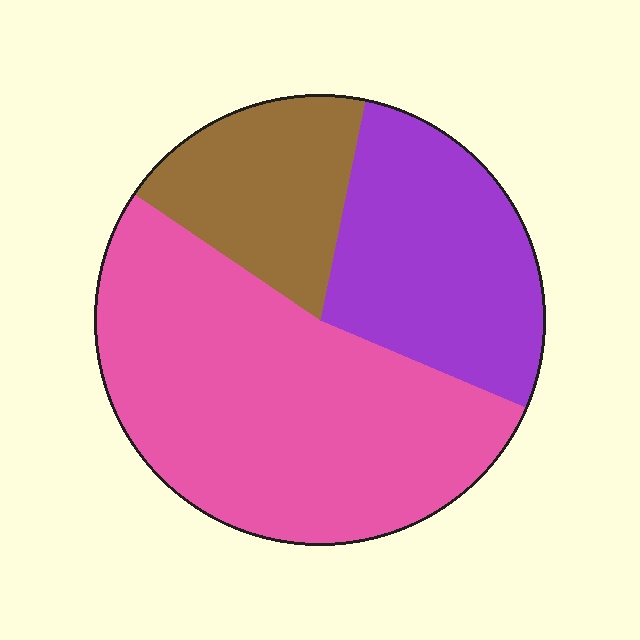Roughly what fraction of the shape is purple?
Purple takes up about one quarter (1/4) of the shape.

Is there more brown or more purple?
Purple.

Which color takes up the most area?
Pink, at roughly 55%.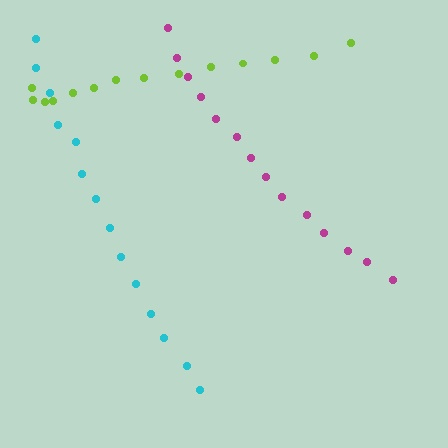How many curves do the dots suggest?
There are 3 distinct paths.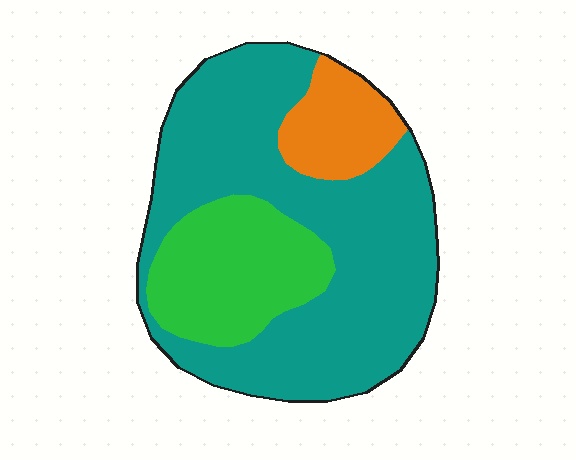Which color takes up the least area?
Orange, at roughly 10%.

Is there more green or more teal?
Teal.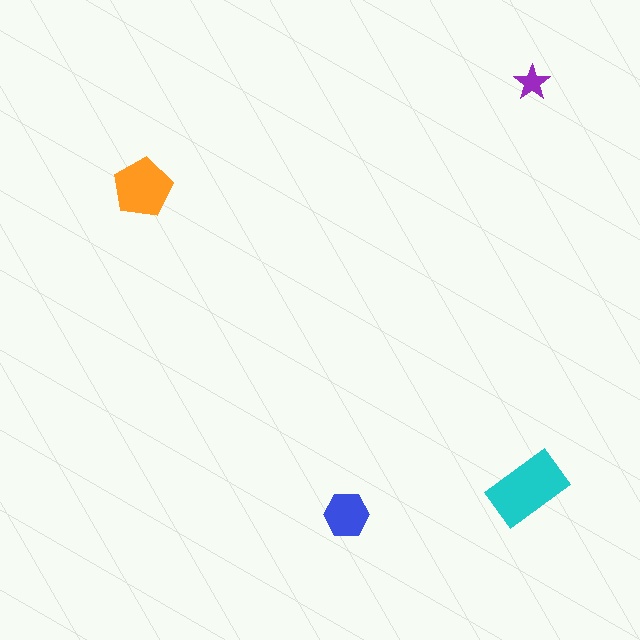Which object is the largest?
The cyan rectangle.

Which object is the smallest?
The purple star.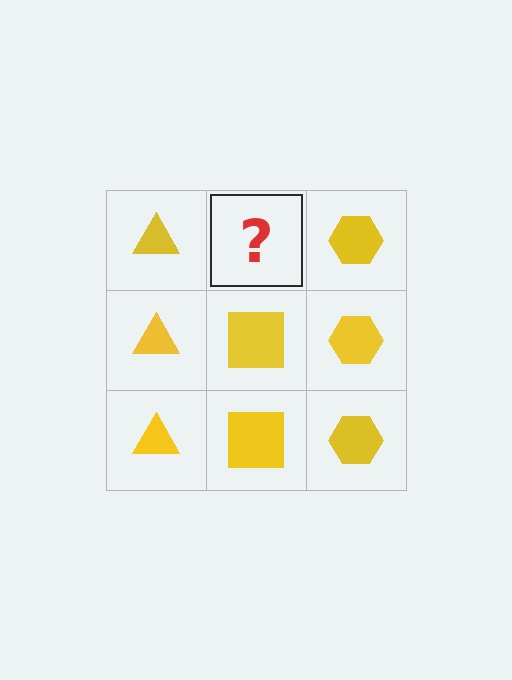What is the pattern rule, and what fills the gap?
The rule is that each column has a consistent shape. The gap should be filled with a yellow square.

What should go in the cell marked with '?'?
The missing cell should contain a yellow square.